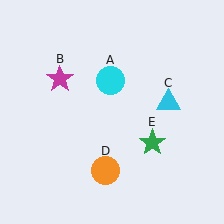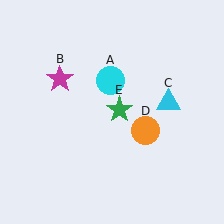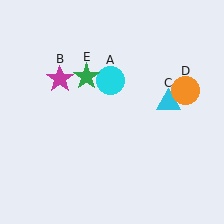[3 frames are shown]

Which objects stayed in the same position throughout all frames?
Cyan circle (object A) and magenta star (object B) and cyan triangle (object C) remained stationary.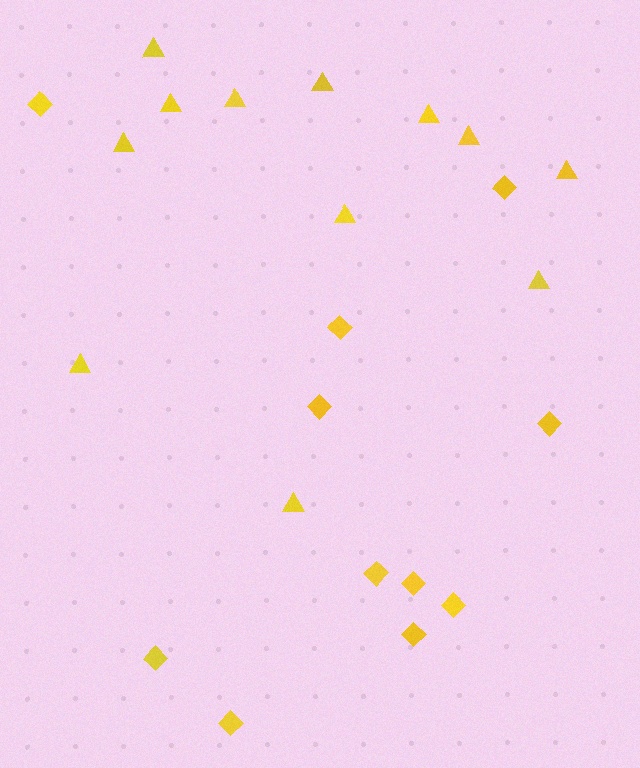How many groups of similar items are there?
There are 2 groups: one group of diamonds (11) and one group of triangles (12).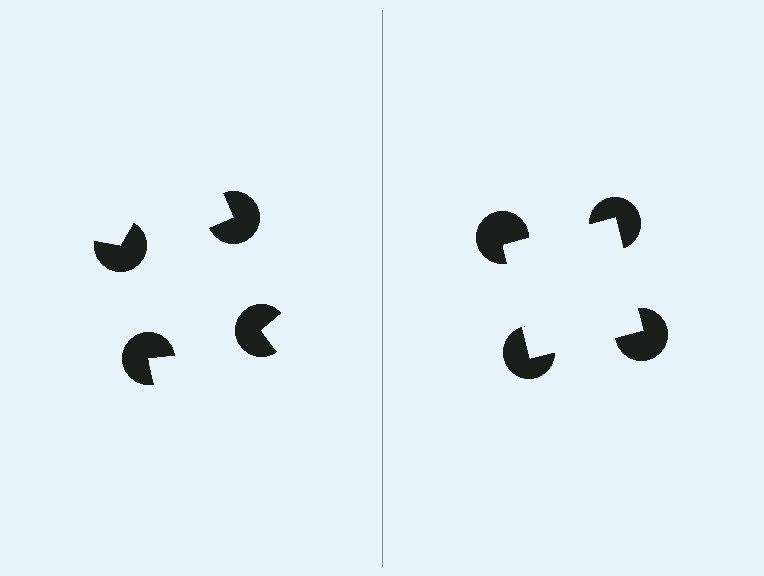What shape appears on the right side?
An illusory square.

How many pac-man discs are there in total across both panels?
8 — 4 on each side.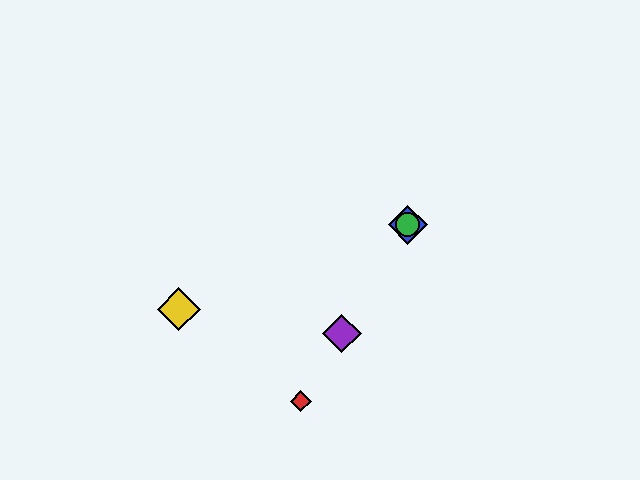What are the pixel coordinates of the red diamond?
The red diamond is at (301, 401).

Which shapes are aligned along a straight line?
The red diamond, the blue diamond, the green circle, the purple diamond are aligned along a straight line.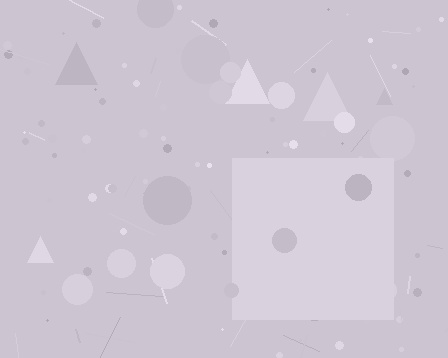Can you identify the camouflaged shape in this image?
The camouflaged shape is a square.